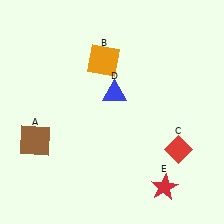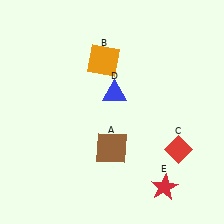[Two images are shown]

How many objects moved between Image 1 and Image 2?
1 object moved between the two images.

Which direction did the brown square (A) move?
The brown square (A) moved right.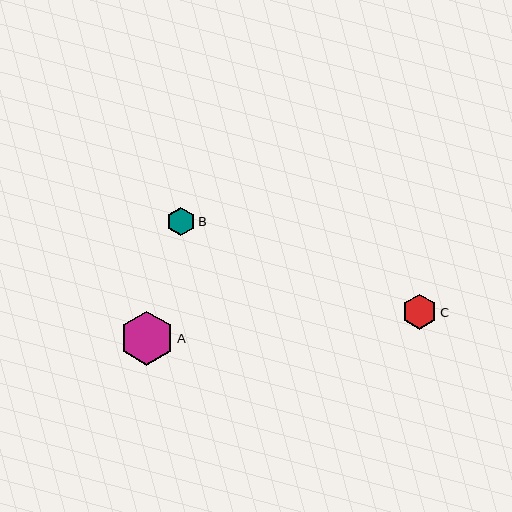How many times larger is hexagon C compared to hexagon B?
Hexagon C is approximately 1.2 times the size of hexagon B.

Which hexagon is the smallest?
Hexagon B is the smallest with a size of approximately 29 pixels.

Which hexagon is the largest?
Hexagon A is the largest with a size of approximately 54 pixels.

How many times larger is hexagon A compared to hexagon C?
Hexagon A is approximately 1.5 times the size of hexagon C.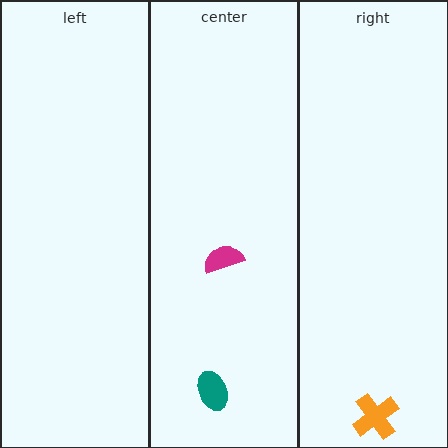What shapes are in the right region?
The orange cross.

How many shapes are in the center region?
2.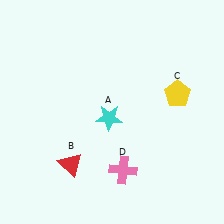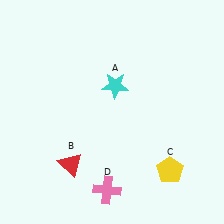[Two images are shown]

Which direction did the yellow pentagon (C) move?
The yellow pentagon (C) moved down.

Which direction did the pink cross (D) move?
The pink cross (D) moved down.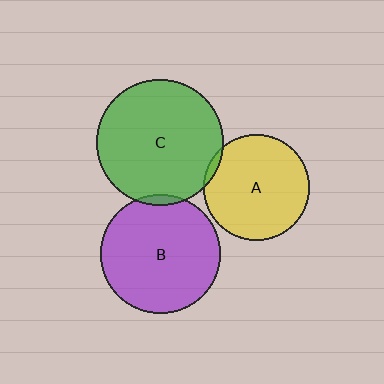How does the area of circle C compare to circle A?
Approximately 1.4 times.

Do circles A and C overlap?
Yes.